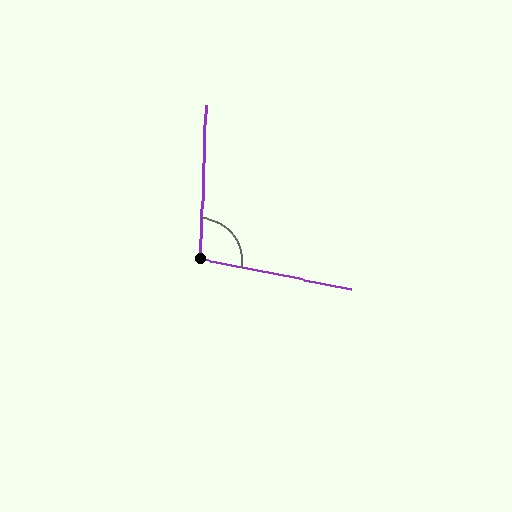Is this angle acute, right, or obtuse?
It is obtuse.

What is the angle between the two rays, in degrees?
Approximately 100 degrees.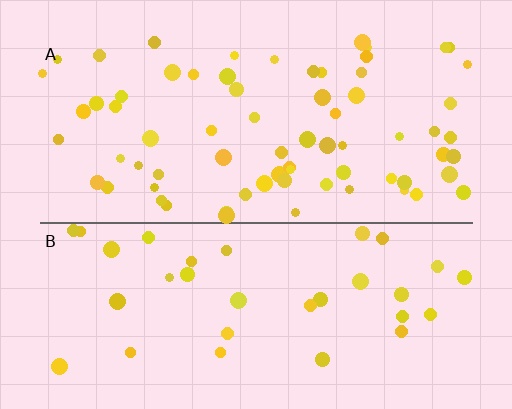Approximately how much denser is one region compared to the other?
Approximately 2.1× — region A over region B.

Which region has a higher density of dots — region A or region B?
A (the top).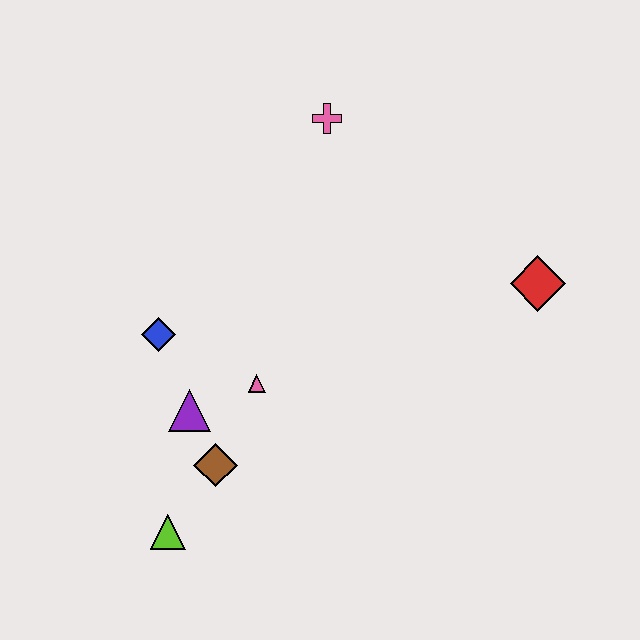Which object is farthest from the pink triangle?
The red diamond is farthest from the pink triangle.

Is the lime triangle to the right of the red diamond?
No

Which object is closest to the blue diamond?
The purple triangle is closest to the blue diamond.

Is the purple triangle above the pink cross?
No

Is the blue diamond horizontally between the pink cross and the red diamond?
No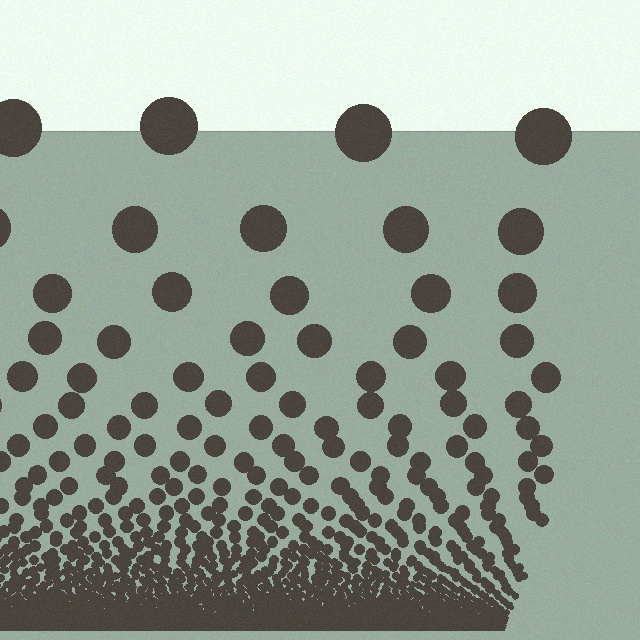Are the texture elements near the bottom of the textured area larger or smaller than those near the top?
Smaller. The gradient is inverted — elements near the bottom are smaller and denser.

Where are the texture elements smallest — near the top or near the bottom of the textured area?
Near the bottom.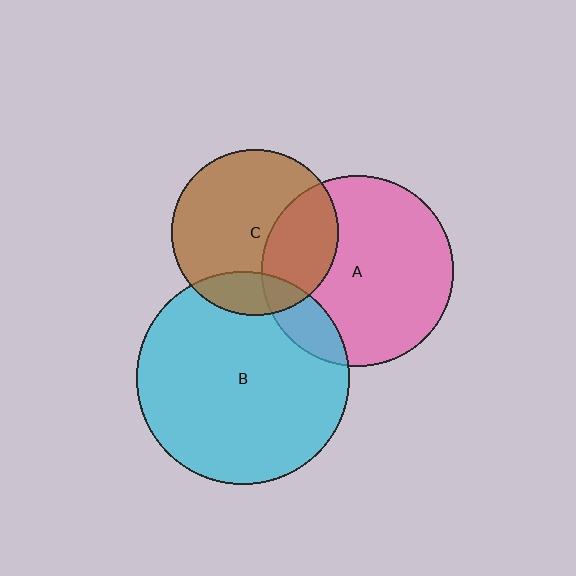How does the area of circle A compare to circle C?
Approximately 1.3 times.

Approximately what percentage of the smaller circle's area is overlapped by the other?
Approximately 15%.